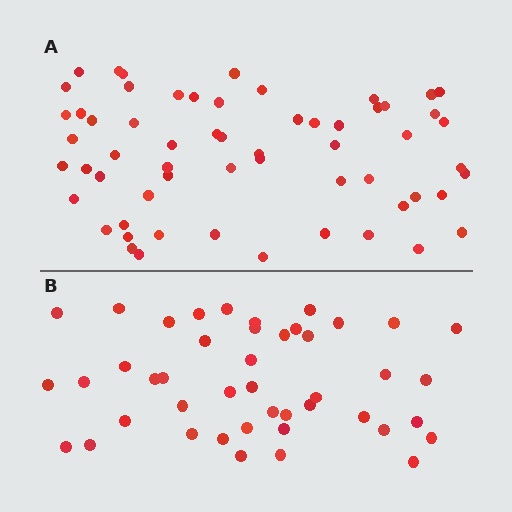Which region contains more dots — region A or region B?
Region A (the top region) has more dots.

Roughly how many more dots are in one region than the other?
Region A has approximately 15 more dots than region B.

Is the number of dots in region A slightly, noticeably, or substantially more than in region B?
Region A has noticeably more, but not dramatically so. The ratio is roughly 1.4 to 1.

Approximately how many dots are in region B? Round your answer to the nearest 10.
About 40 dots. (The exact count is 44, which rounds to 40.)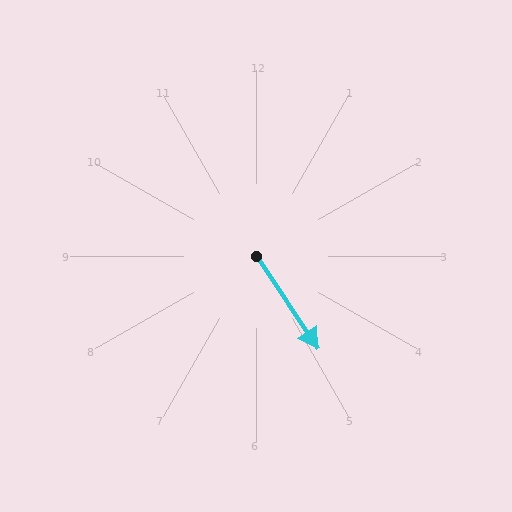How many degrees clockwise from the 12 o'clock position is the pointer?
Approximately 146 degrees.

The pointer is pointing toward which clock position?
Roughly 5 o'clock.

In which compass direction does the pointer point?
Southeast.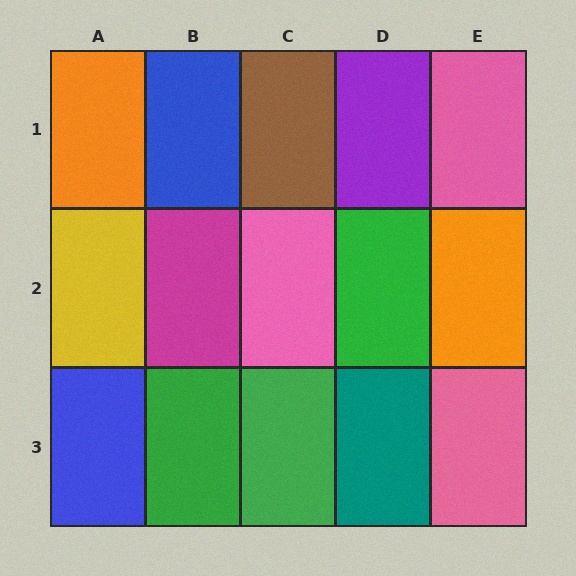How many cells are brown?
1 cell is brown.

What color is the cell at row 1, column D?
Purple.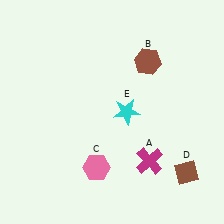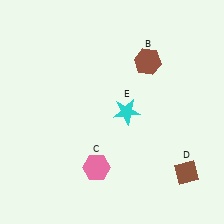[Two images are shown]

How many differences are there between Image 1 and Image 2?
There is 1 difference between the two images.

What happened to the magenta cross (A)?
The magenta cross (A) was removed in Image 2. It was in the bottom-right area of Image 1.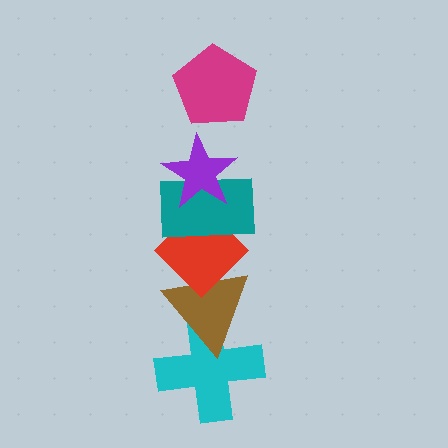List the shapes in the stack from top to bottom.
From top to bottom: the magenta pentagon, the purple star, the teal rectangle, the red diamond, the brown triangle, the cyan cross.